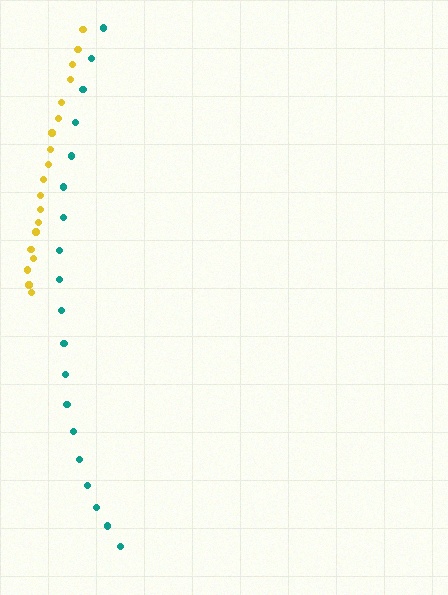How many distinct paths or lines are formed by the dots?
There are 2 distinct paths.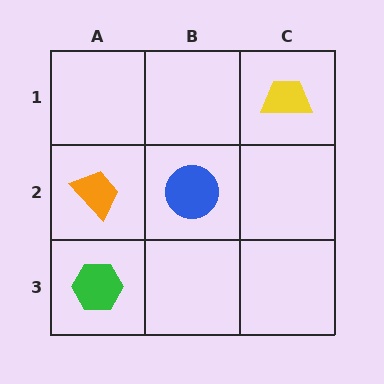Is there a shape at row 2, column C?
No, that cell is empty.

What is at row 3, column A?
A green hexagon.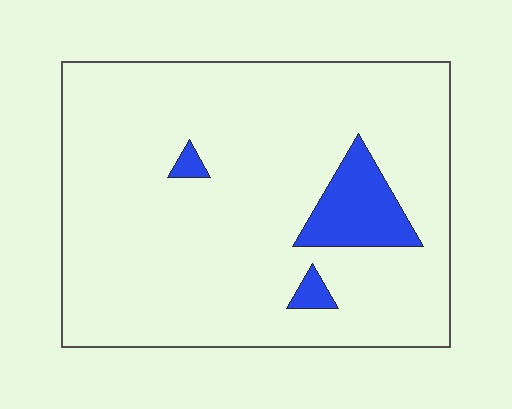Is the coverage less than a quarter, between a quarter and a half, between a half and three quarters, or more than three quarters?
Less than a quarter.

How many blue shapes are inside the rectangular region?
3.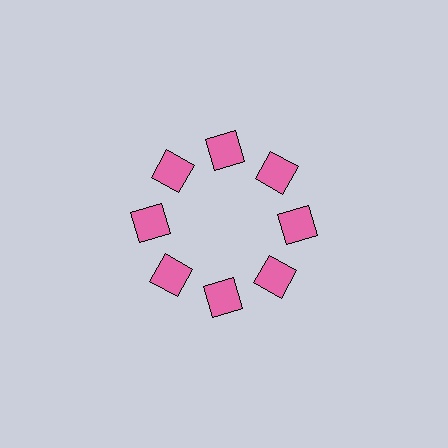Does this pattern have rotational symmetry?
Yes, this pattern has 8-fold rotational symmetry. It looks the same after rotating 45 degrees around the center.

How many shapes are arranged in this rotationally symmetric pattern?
There are 8 shapes, arranged in 8 groups of 1.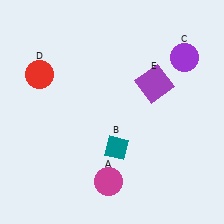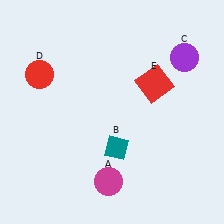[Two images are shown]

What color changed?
The square (E) changed from purple in Image 1 to red in Image 2.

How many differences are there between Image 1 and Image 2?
There is 1 difference between the two images.